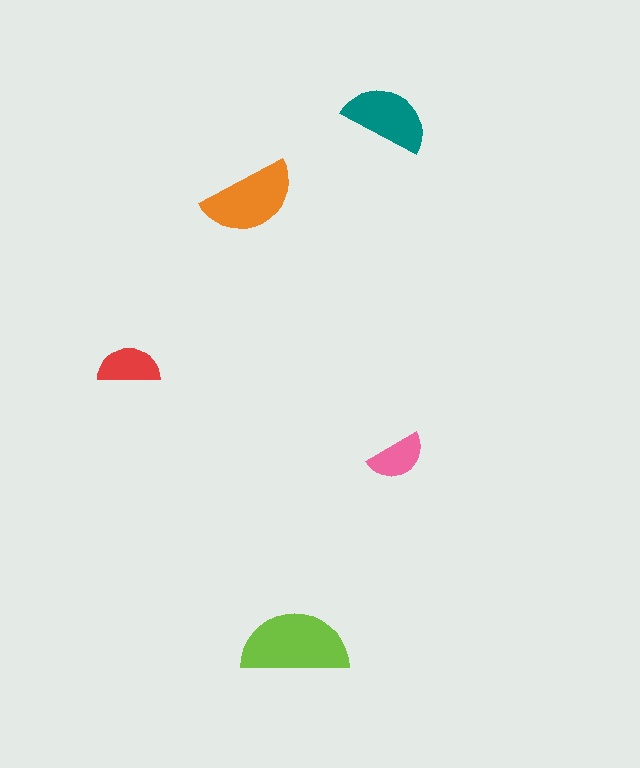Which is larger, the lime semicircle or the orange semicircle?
The lime one.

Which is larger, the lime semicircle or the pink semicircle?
The lime one.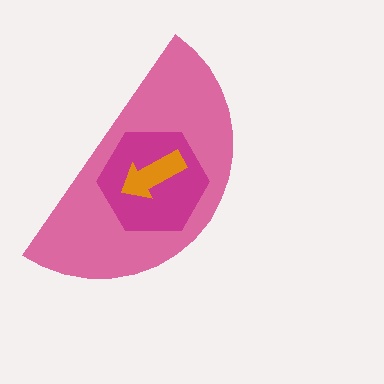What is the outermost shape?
The pink semicircle.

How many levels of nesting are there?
3.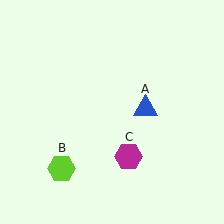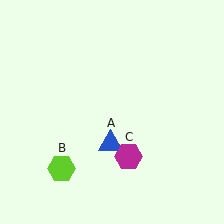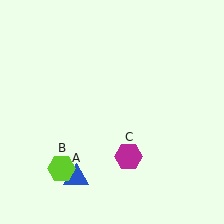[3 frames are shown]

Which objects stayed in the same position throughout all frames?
Lime hexagon (object B) and magenta hexagon (object C) remained stationary.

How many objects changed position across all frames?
1 object changed position: blue triangle (object A).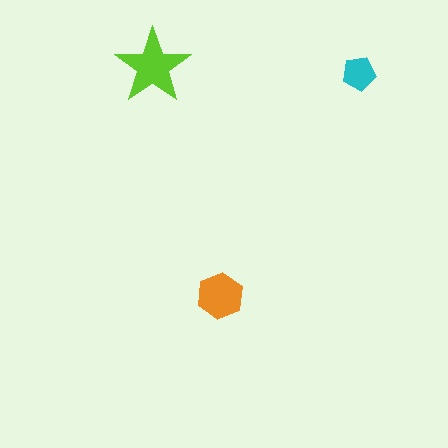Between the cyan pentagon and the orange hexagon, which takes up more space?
The orange hexagon.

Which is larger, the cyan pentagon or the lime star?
The lime star.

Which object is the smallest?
The cyan pentagon.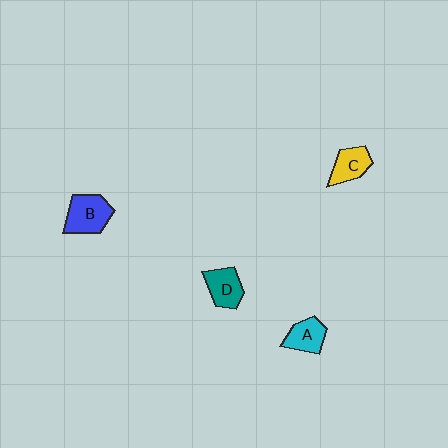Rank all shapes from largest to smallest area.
From largest to smallest: B (blue), D (teal), C (yellow), A (cyan).